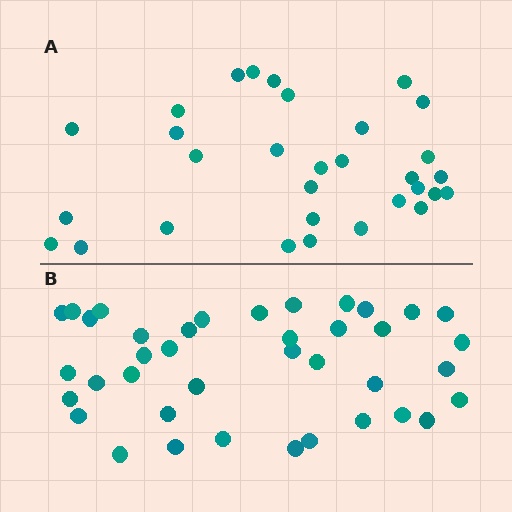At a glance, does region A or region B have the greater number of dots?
Region B (the bottom region) has more dots.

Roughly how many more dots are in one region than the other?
Region B has roughly 8 or so more dots than region A.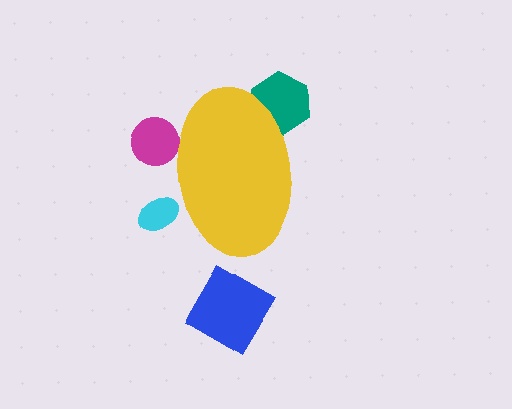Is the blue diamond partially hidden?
No, the blue diamond is fully visible.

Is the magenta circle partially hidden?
Yes, the magenta circle is partially hidden behind the yellow ellipse.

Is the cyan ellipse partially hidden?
Yes, the cyan ellipse is partially hidden behind the yellow ellipse.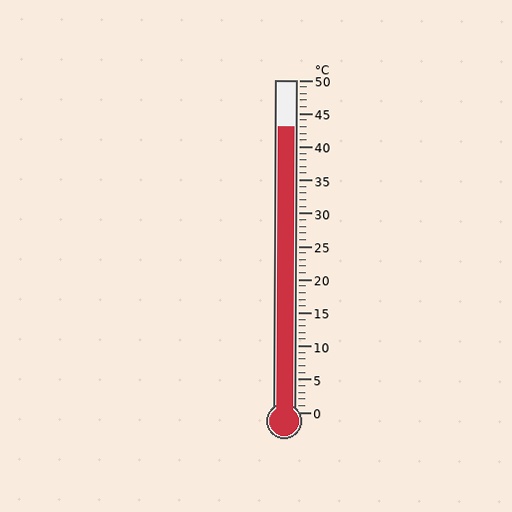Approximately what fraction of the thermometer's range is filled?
The thermometer is filled to approximately 85% of its range.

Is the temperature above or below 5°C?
The temperature is above 5°C.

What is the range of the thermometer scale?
The thermometer scale ranges from 0°C to 50°C.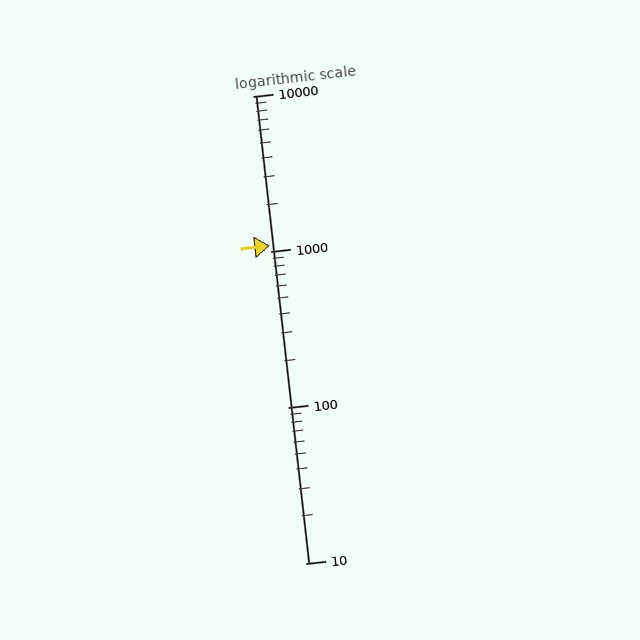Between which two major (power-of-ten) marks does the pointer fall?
The pointer is between 1000 and 10000.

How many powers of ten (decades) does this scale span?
The scale spans 3 decades, from 10 to 10000.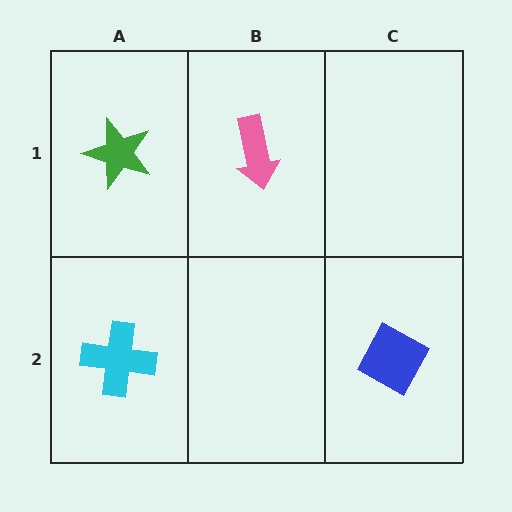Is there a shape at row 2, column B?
No, that cell is empty.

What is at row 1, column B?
A pink arrow.